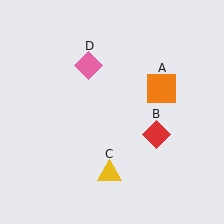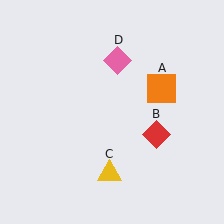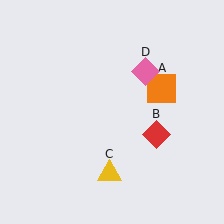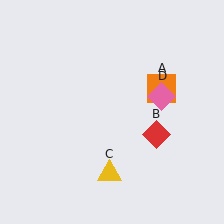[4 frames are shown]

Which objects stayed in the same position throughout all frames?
Orange square (object A) and red diamond (object B) and yellow triangle (object C) remained stationary.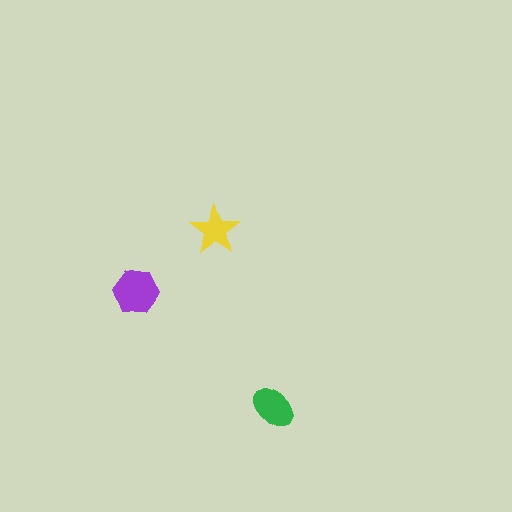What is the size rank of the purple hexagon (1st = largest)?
1st.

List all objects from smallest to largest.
The yellow star, the green ellipse, the purple hexagon.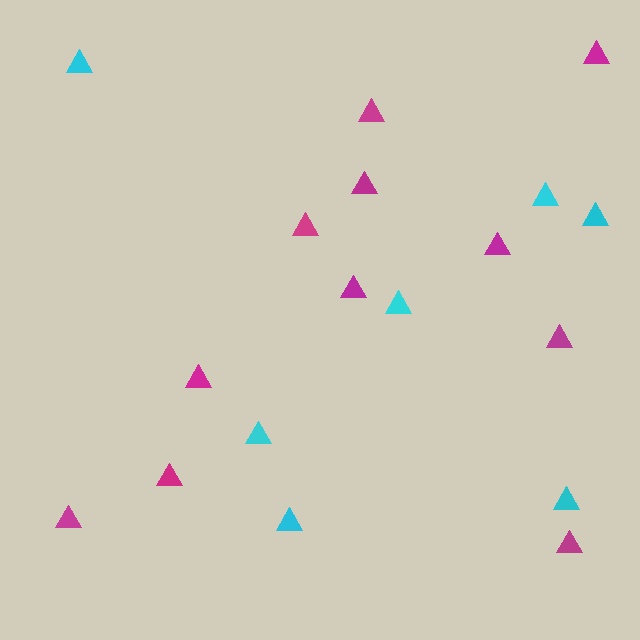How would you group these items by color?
There are 2 groups: one group of cyan triangles (7) and one group of magenta triangles (11).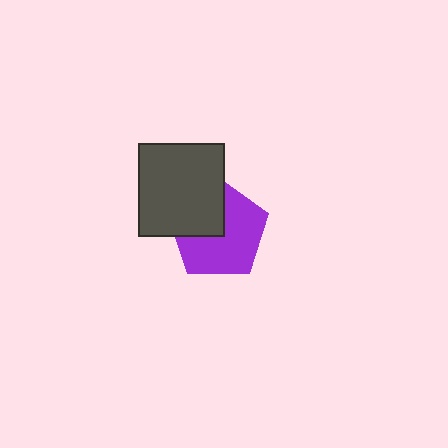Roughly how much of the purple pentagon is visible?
About half of it is visible (roughly 64%).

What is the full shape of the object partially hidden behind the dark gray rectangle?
The partially hidden object is a purple pentagon.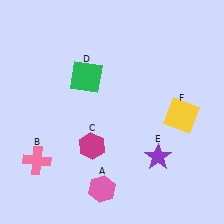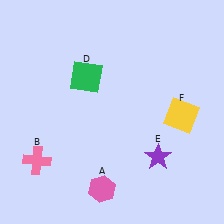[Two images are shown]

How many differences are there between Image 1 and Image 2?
There is 1 difference between the two images.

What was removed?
The magenta hexagon (C) was removed in Image 2.